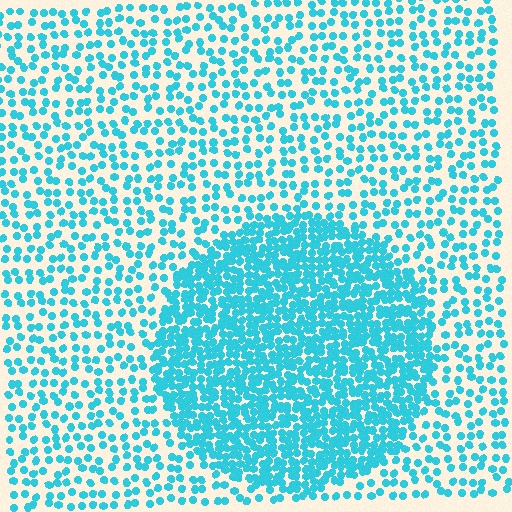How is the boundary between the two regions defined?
The boundary is defined by a change in element density (approximately 2.4x ratio). All elements are the same color, size, and shape.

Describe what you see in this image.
The image contains small cyan elements arranged at two different densities. A circle-shaped region is visible where the elements are more densely packed than the surrounding area.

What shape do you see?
I see a circle.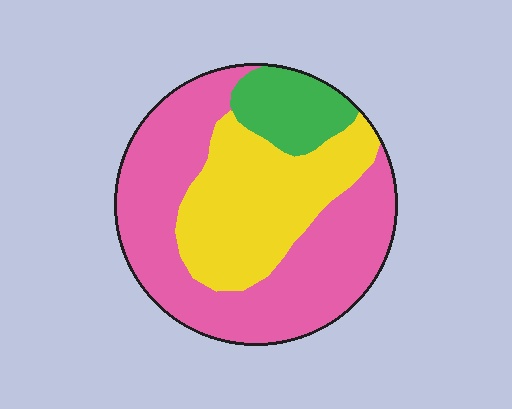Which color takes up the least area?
Green, at roughly 10%.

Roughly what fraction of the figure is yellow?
Yellow covers 33% of the figure.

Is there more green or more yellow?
Yellow.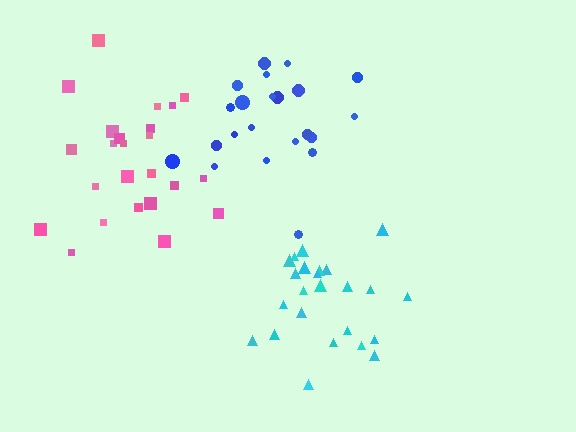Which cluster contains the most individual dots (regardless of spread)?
Pink (24).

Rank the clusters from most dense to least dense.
cyan, blue, pink.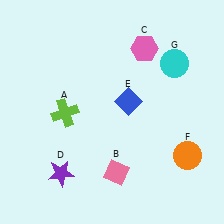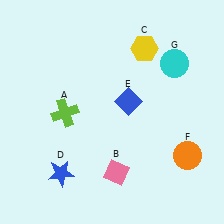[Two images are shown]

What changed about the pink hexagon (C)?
In Image 1, C is pink. In Image 2, it changed to yellow.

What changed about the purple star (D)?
In Image 1, D is purple. In Image 2, it changed to blue.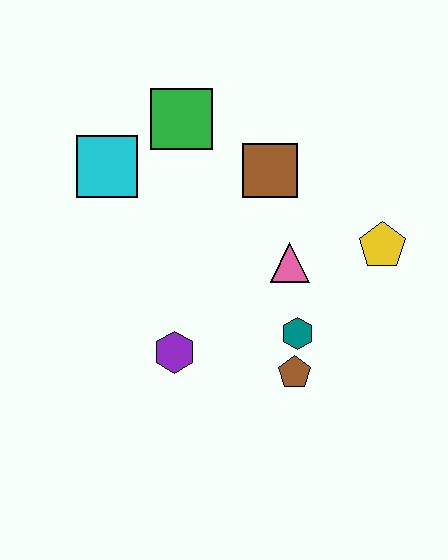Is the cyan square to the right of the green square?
No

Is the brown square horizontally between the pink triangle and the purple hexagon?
Yes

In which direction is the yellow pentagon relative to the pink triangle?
The yellow pentagon is to the right of the pink triangle.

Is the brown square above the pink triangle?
Yes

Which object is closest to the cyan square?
The green square is closest to the cyan square.